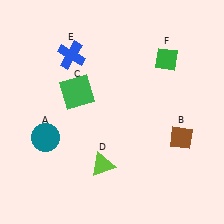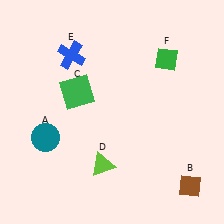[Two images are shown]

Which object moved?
The brown diamond (B) moved down.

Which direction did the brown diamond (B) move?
The brown diamond (B) moved down.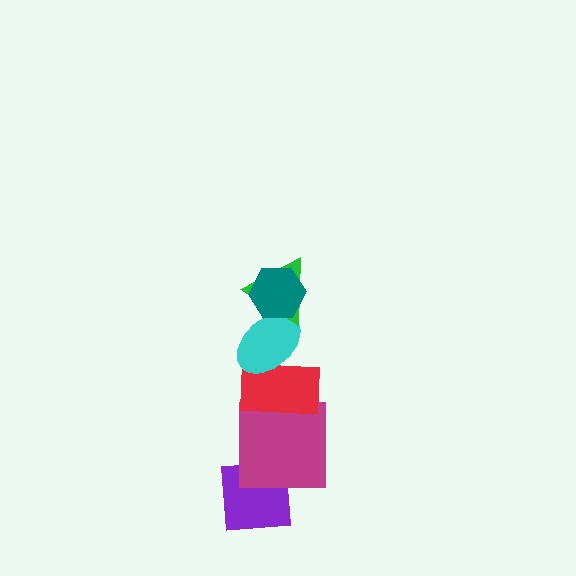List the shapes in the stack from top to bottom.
From top to bottom: the teal hexagon, the green triangle, the cyan ellipse, the red rectangle, the magenta square, the purple square.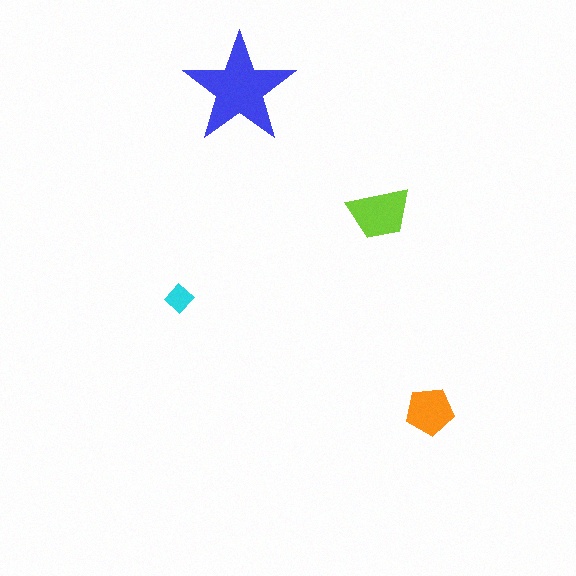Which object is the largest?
The blue star.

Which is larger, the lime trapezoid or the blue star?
The blue star.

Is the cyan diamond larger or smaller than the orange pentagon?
Smaller.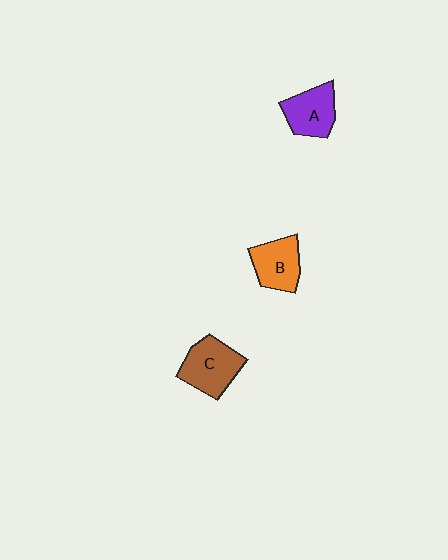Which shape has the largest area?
Shape C (brown).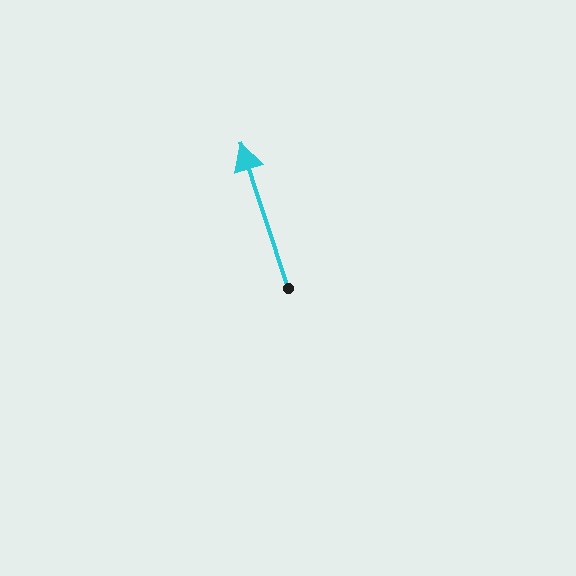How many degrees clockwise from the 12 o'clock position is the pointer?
Approximately 342 degrees.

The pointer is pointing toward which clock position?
Roughly 11 o'clock.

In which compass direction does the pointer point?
North.